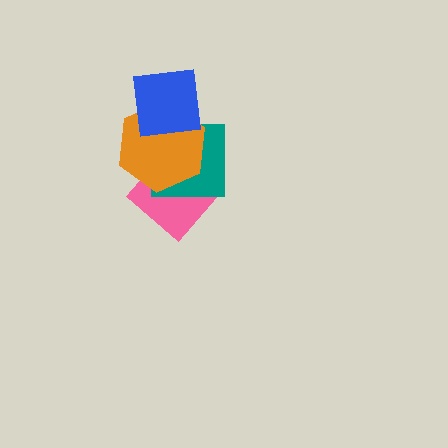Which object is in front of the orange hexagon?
The blue square is in front of the orange hexagon.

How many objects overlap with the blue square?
2 objects overlap with the blue square.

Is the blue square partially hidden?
No, no other shape covers it.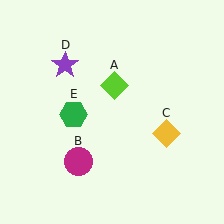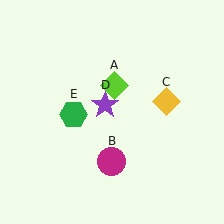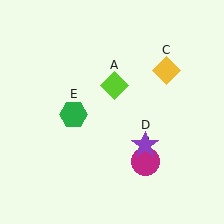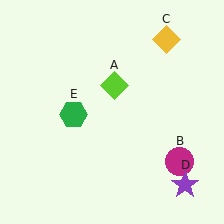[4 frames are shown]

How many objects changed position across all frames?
3 objects changed position: magenta circle (object B), yellow diamond (object C), purple star (object D).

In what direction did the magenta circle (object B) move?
The magenta circle (object B) moved right.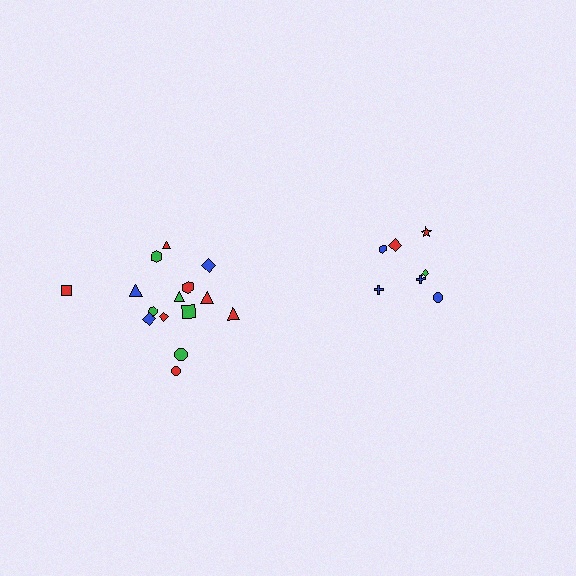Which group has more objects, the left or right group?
The left group.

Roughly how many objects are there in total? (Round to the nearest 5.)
Roughly 20 objects in total.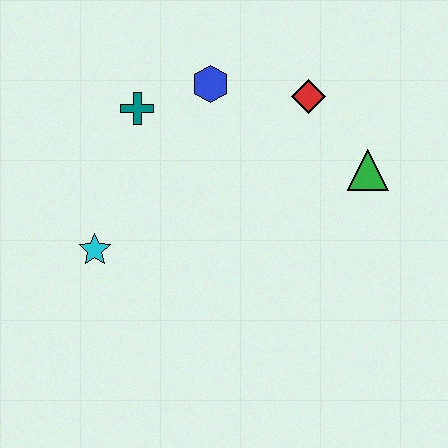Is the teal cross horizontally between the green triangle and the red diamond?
No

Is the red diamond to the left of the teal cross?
No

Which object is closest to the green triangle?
The red diamond is closest to the green triangle.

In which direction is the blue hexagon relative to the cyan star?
The blue hexagon is above the cyan star.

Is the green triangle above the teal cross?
No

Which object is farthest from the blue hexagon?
The cyan star is farthest from the blue hexagon.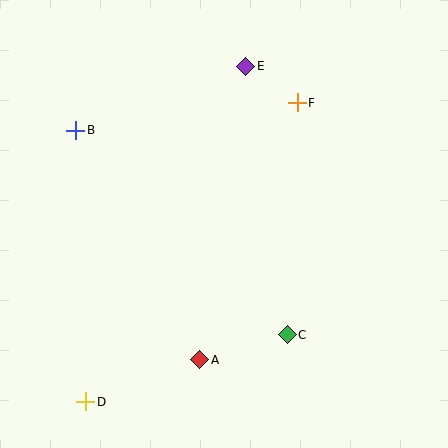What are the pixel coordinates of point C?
Point C is at (287, 335).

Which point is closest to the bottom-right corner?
Point C is closest to the bottom-right corner.